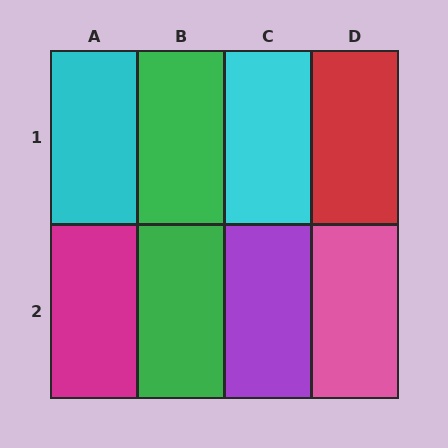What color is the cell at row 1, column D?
Red.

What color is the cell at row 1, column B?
Green.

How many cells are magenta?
1 cell is magenta.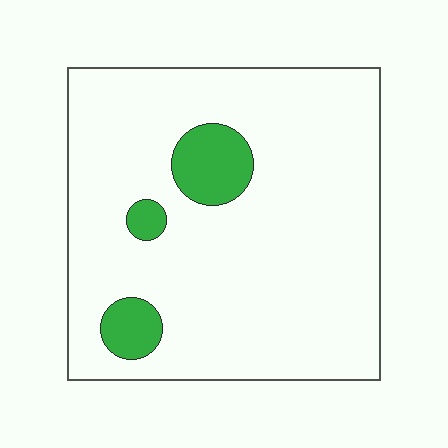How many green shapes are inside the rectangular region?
3.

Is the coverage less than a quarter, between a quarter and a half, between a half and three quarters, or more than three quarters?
Less than a quarter.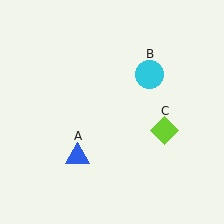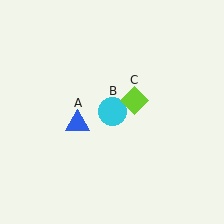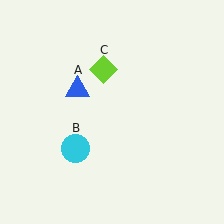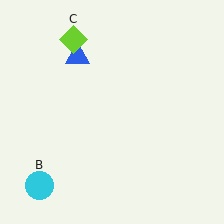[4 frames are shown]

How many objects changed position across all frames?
3 objects changed position: blue triangle (object A), cyan circle (object B), lime diamond (object C).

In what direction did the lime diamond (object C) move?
The lime diamond (object C) moved up and to the left.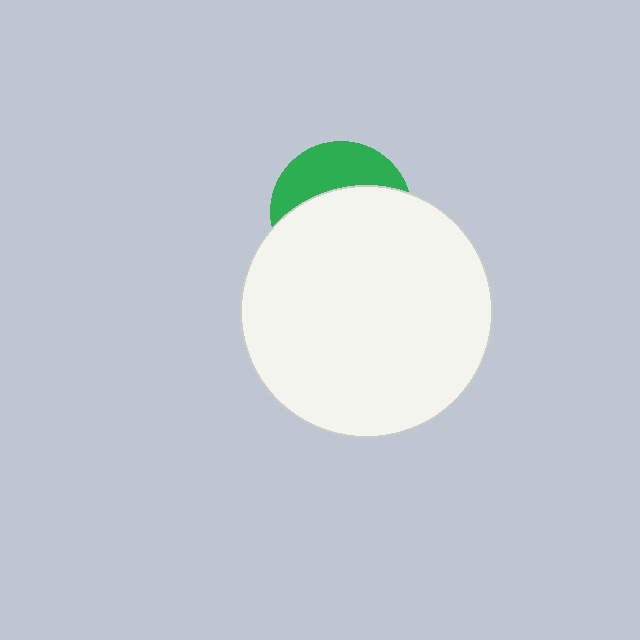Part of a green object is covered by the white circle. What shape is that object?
It is a circle.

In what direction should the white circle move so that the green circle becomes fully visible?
The white circle should move down. That is the shortest direction to clear the overlap and leave the green circle fully visible.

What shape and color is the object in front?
The object in front is a white circle.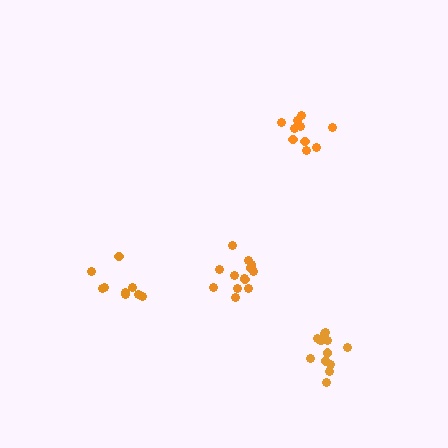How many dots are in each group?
Group 1: 10 dots, Group 2: 13 dots, Group 3: 13 dots, Group 4: 9 dots (45 total).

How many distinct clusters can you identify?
There are 4 distinct clusters.